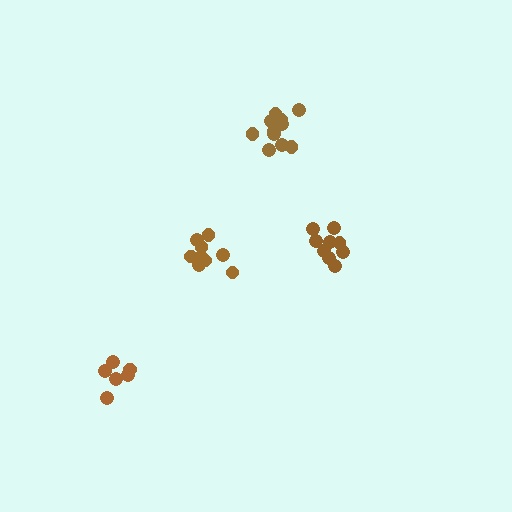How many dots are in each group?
Group 1: 9 dots, Group 2: 11 dots, Group 3: 6 dots, Group 4: 9 dots (35 total).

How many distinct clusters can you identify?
There are 4 distinct clusters.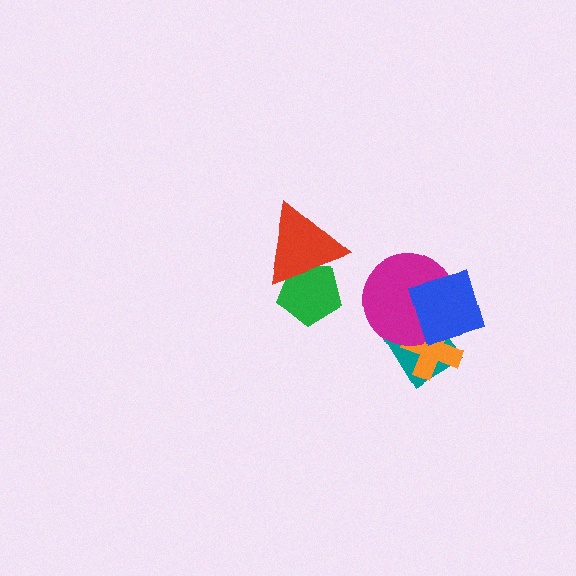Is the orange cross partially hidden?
Yes, it is partially covered by another shape.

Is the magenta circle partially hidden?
Yes, it is partially covered by another shape.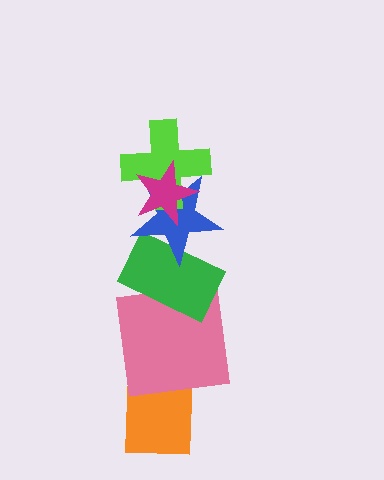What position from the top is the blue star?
The blue star is 3rd from the top.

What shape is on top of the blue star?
The lime cross is on top of the blue star.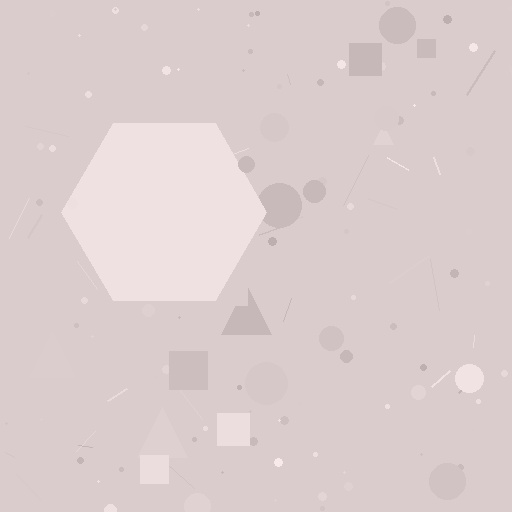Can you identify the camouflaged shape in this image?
The camouflaged shape is a hexagon.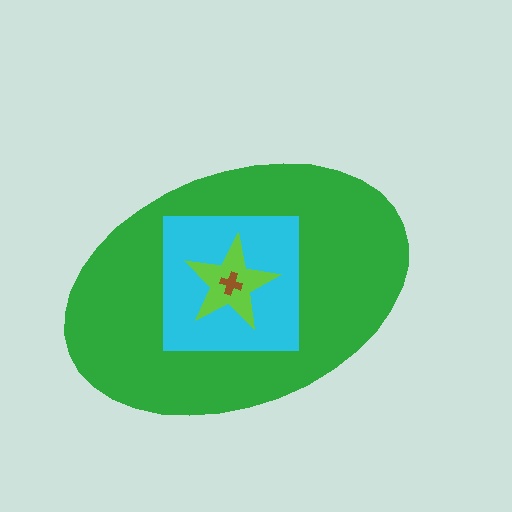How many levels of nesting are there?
4.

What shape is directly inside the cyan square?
The lime star.